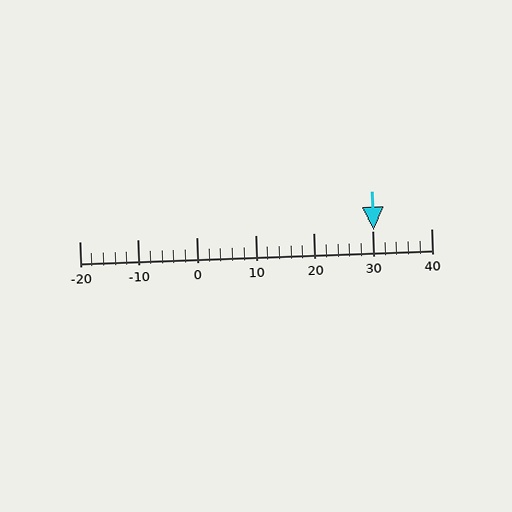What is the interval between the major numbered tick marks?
The major tick marks are spaced 10 units apart.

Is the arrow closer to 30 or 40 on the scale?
The arrow is closer to 30.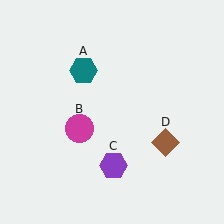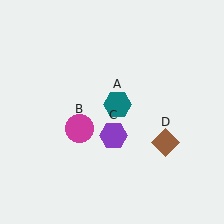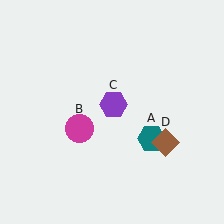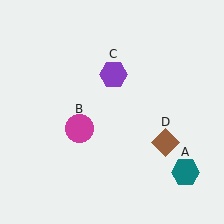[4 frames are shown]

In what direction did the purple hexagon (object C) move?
The purple hexagon (object C) moved up.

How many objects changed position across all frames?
2 objects changed position: teal hexagon (object A), purple hexagon (object C).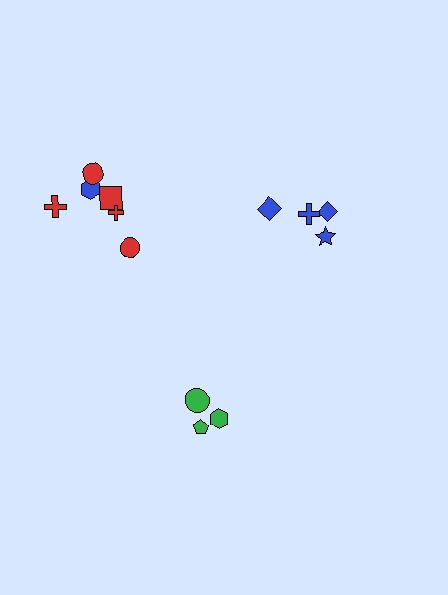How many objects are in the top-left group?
There are 6 objects.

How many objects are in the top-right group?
There are 4 objects.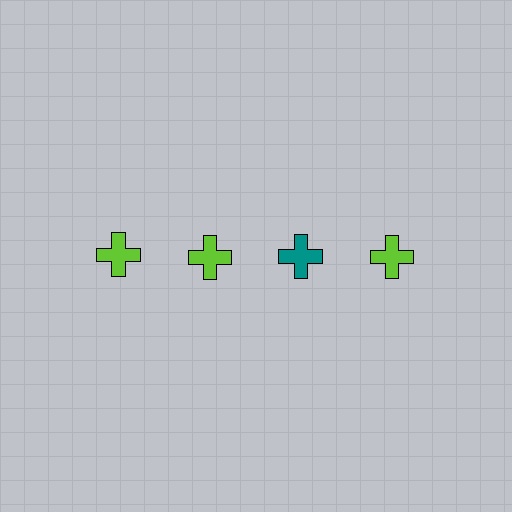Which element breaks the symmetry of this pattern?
The teal cross in the top row, center column breaks the symmetry. All other shapes are lime crosses.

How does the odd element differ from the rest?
It has a different color: teal instead of lime.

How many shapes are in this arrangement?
There are 4 shapes arranged in a grid pattern.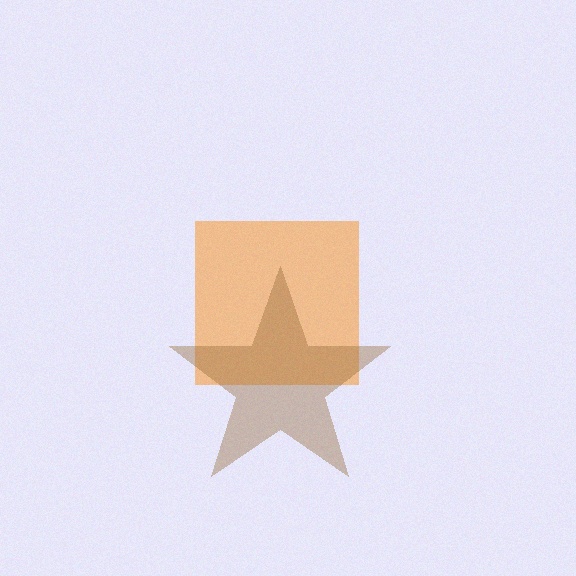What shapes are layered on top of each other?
The layered shapes are: an orange square, a brown star.